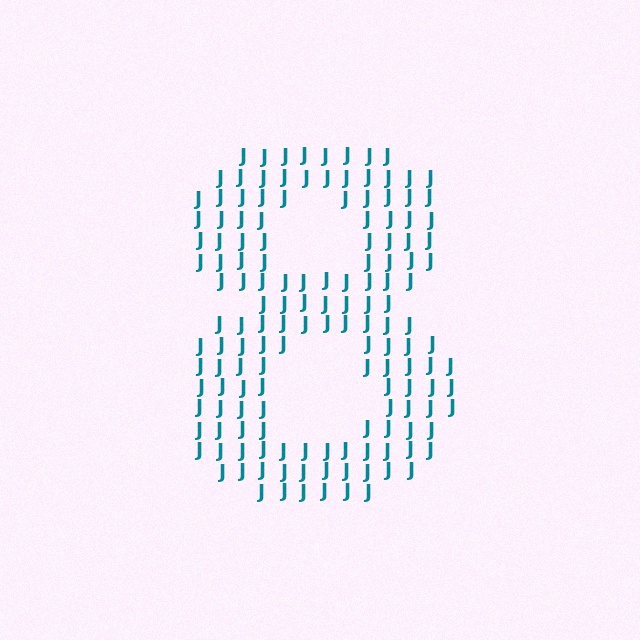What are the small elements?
The small elements are letter J's.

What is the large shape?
The large shape is the digit 8.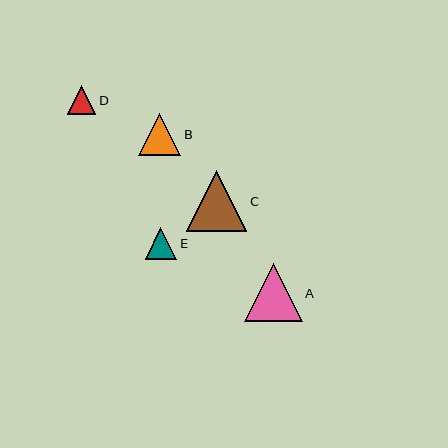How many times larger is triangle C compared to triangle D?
Triangle C is approximately 2.1 times the size of triangle D.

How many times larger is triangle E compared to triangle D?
Triangle E is approximately 1.1 times the size of triangle D.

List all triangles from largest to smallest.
From largest to smallest: C, A, B, E, D.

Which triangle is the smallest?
Triangle D is the smallest with a size of approximately 29 pixels.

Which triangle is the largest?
Triangle C is the largest with a size of approximately 61 pixels.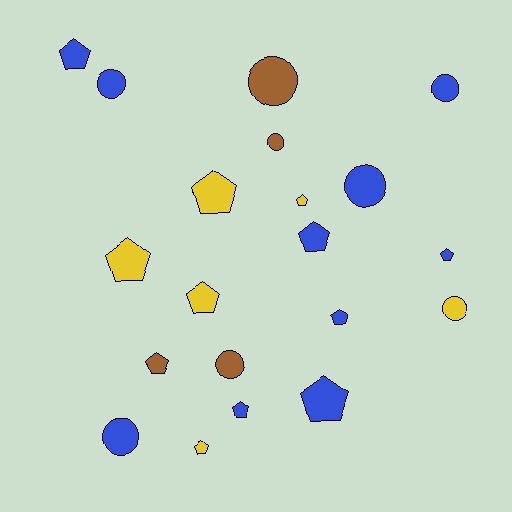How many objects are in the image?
There are 20 objects.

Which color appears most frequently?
Blue, with 10 objects.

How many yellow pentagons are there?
There are 5 yellow pentagons.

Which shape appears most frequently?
Pentagon, with 12 objects.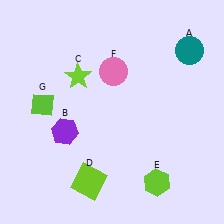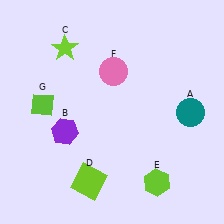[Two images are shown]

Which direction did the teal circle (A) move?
The teal circle (A) moved down.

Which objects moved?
The objects that moved are: the teal circle (A), the lime star (C).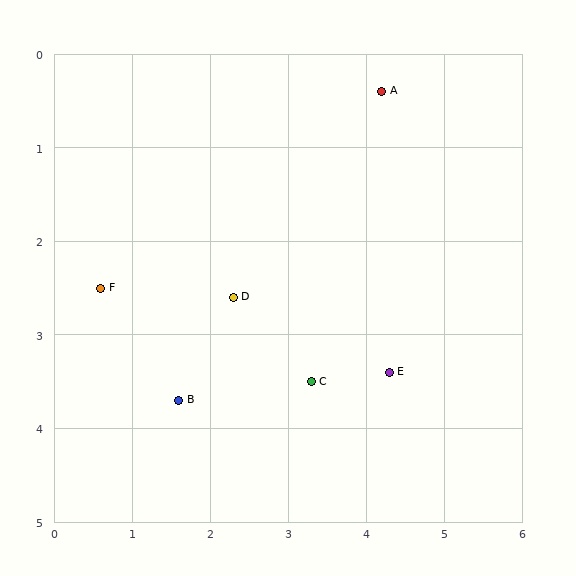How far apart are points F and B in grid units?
Points F and B are about 1.6 grid units apart.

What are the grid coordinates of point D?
Point D is at approximately (2.3, 2.6).